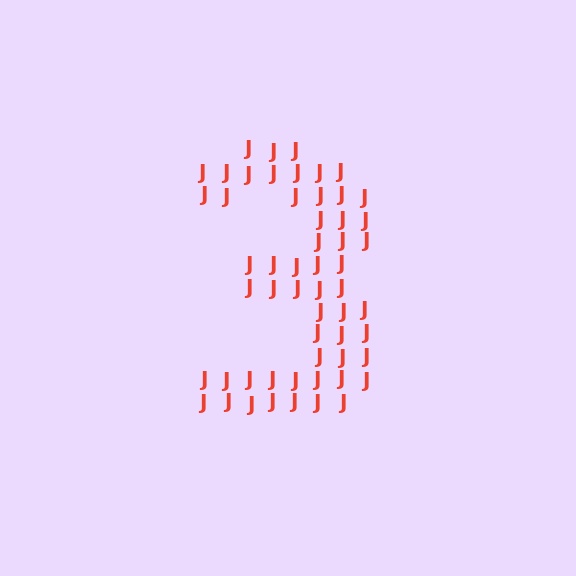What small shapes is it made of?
It is made of small letter J's.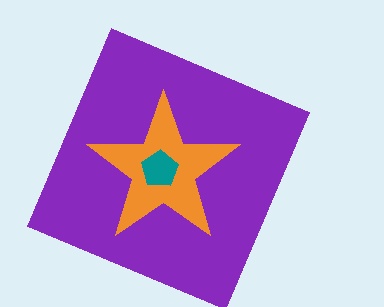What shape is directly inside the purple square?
The orange star.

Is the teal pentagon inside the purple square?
Yes.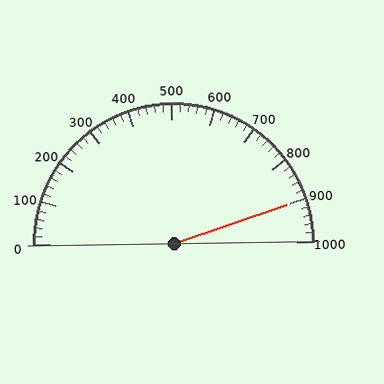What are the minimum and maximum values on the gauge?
The gauge ranges from 0 to 1000.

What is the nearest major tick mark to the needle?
The nearest major tick mark is 900.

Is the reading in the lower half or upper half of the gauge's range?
The reading is in the upper half of the range (0 to 1000).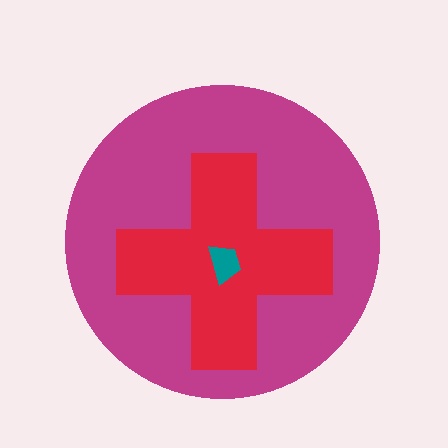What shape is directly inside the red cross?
The teal trapezoid.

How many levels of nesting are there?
3.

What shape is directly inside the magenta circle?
The red cross.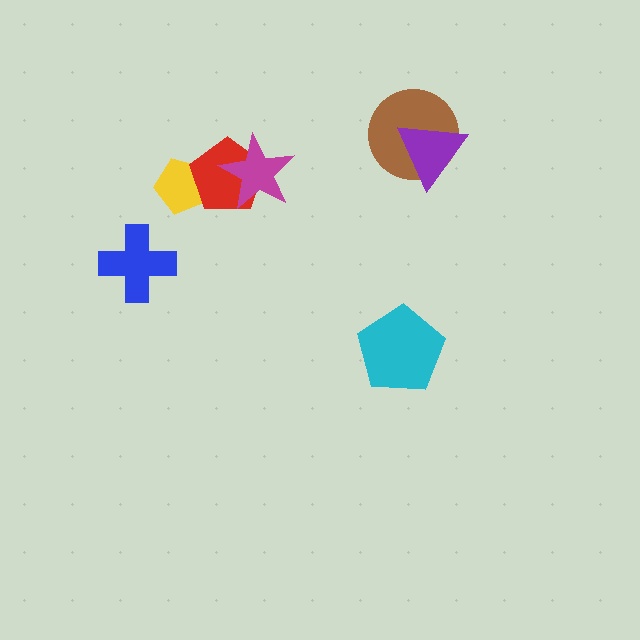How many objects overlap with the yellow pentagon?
1 object overlaps with the yellow pentagon.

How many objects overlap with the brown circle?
1 object overlaps with the brown circle.